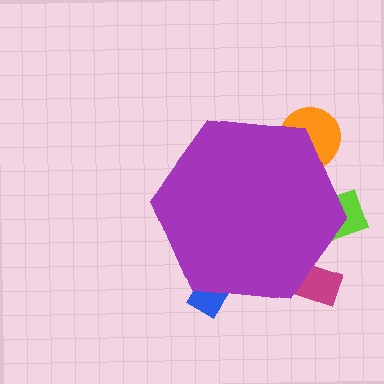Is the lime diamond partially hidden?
Yes, the lime diamond is partially hidden behind the purple hexagon.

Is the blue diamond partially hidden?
Yes, the blue diamond is partially hidden behind the purple hexagon.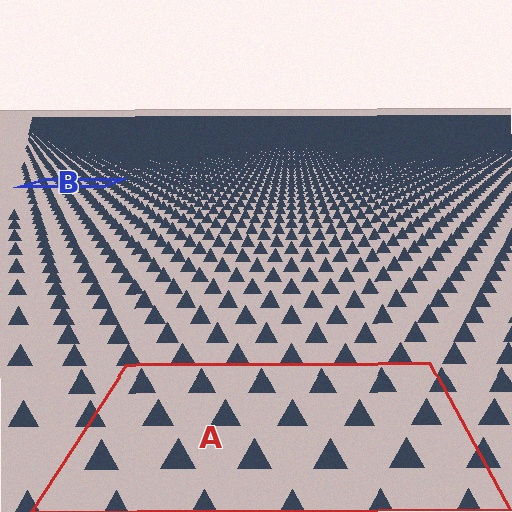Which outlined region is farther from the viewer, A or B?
Region B is farther from the viewer — the texture elements inside it appear smaller and more densely packed.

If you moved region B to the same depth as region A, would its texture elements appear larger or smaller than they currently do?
They would appear larger. At a closer depth, the same texture elements are projected at a bigger on-screen size.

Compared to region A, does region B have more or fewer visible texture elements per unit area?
Region B has more texture elements per unit area — they are packed more densely because it is farther away.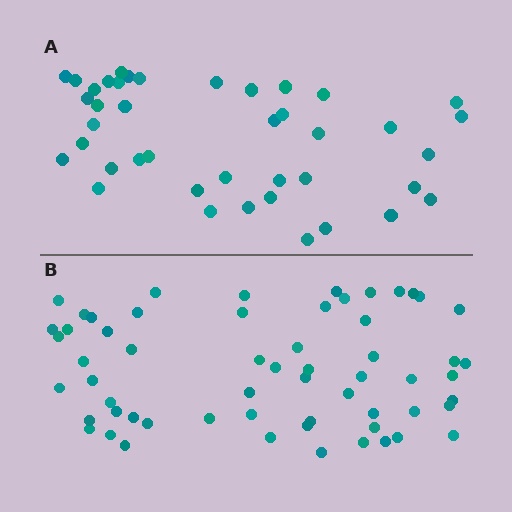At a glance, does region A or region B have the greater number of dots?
Region B (the bottom region) has more dots.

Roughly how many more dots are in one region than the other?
Region B has approximately 20 more dots than region A.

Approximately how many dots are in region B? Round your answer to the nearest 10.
About 60 dots.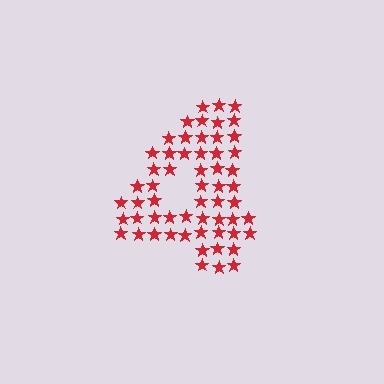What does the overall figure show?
The overall figure shows the digit 4.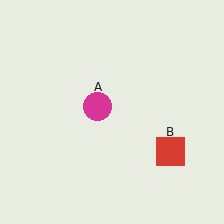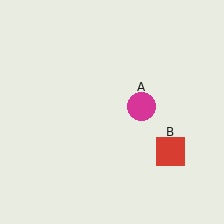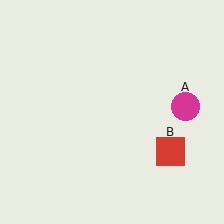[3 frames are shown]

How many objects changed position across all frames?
1 object changed position: magenta circle (object A).